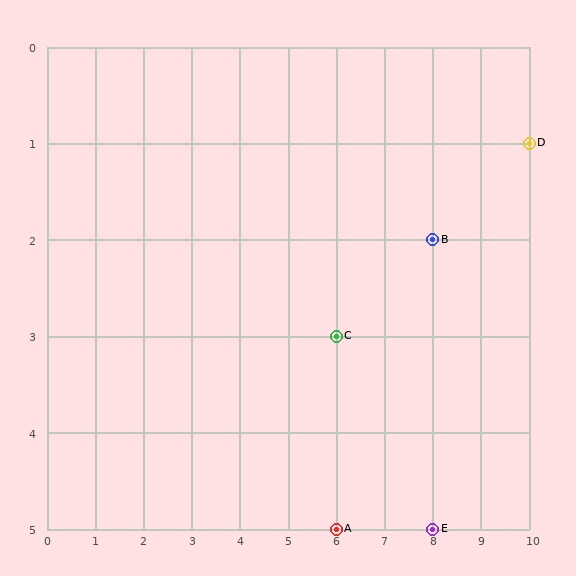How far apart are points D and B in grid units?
Points D and B are 2 columns and 1 row apart (about 2.2 grid units diagonally).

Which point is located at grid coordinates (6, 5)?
Point A is at (6, 5).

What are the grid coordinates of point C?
Point C is at grid coordinates (6, 3).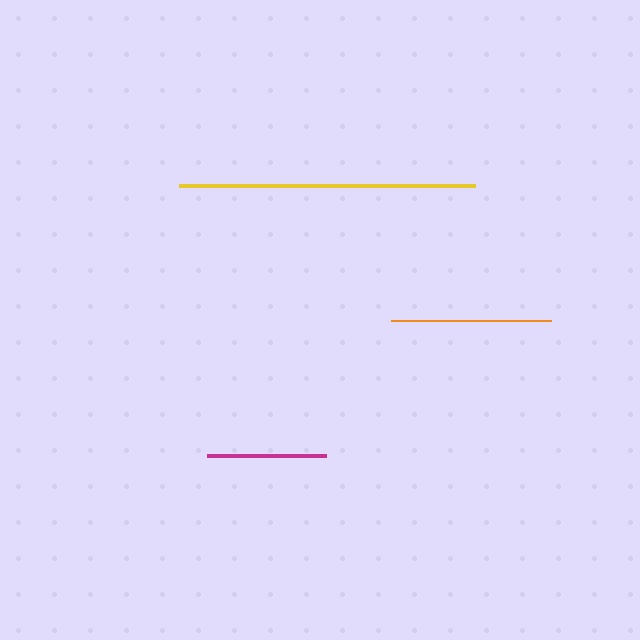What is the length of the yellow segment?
The yellow segment is approximately 296 pixels long.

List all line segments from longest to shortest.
From longest to shortest: yellow, orange, magenta.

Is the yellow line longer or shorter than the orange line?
The yellow line is longer than the orange line.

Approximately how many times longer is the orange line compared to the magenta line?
The orange line is approximately 1.3 times the length of the magenta line.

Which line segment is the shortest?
The magenta line is the shortest at approximately 119 pixels.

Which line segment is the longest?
The yellow line is the longest at approximately 296 pixels.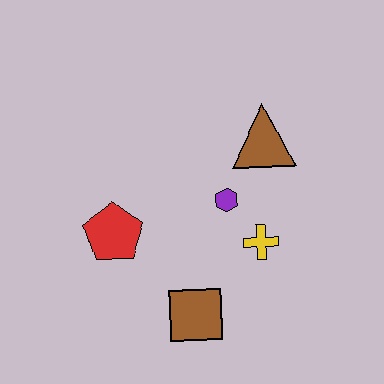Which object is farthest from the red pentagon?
The brown triangle is farthest from the red pentagon.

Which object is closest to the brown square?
The yellow cross is closest to the brown square.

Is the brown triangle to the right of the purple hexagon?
Yes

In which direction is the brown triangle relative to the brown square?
The brown triangle is above the brown square.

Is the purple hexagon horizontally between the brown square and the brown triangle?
Yes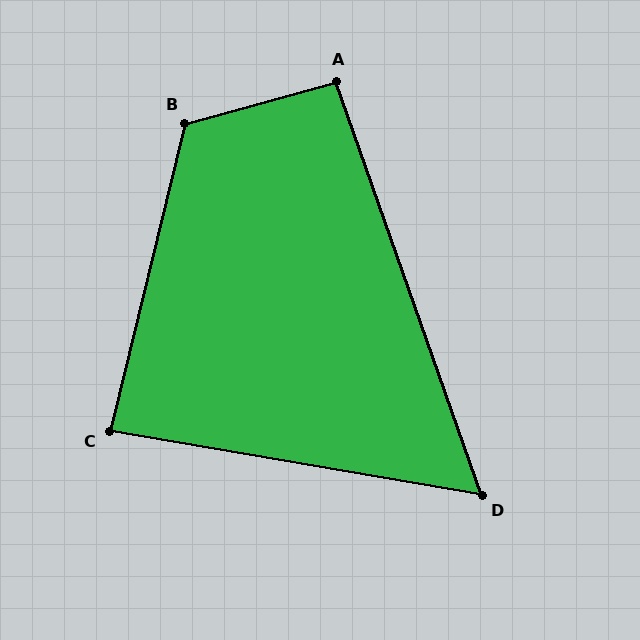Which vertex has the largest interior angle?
B, at approximately 119 degrees.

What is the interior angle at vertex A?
Approximately 94 degrees (approximately right).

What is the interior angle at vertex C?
Approximately 86 degrees (approximately right).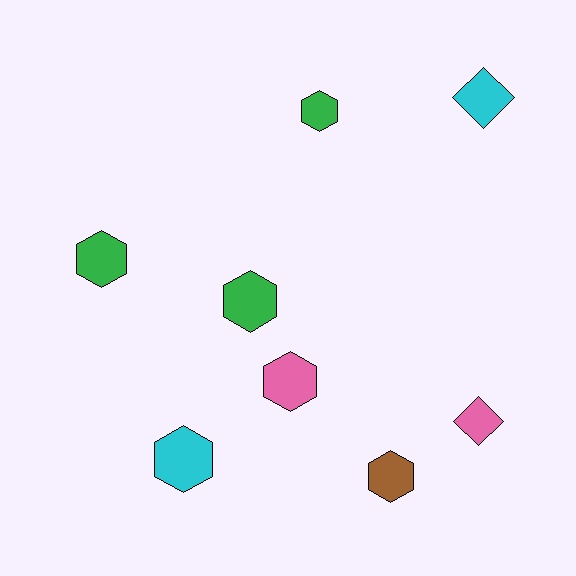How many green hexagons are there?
There are 3 green hexagons.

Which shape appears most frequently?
Hexagon, with 6 objects.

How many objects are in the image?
There are 8 objects.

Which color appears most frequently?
Green, with 3 objects.